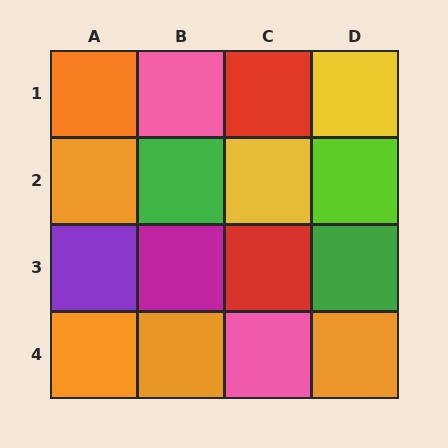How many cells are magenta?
1 cell is magenta.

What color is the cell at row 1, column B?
Pink.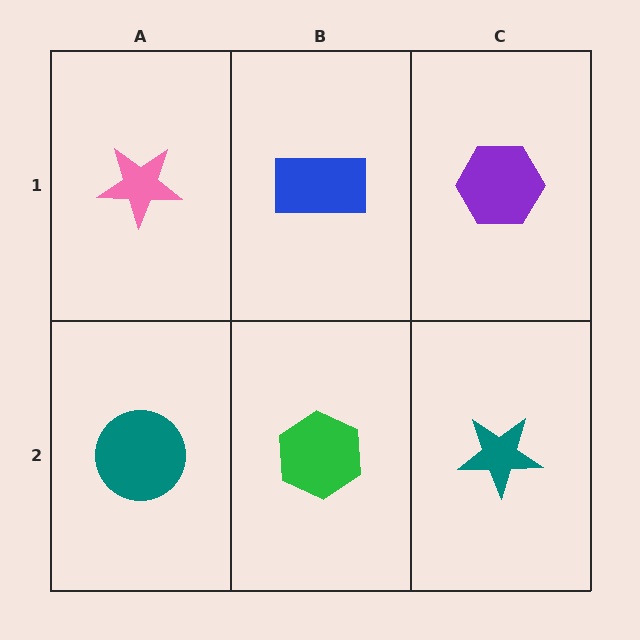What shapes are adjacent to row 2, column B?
A blue rectangle (row 1, column B), a teal circle (row 2, column A), a teal star (row 2, column C).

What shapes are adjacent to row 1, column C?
A teal star (row 2, column C), a blue rectangle (row 1, column B).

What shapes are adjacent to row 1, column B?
A green hexagon (row 2, column B), a pink star (row 1, column A), a purple hexagon (row 1, column C).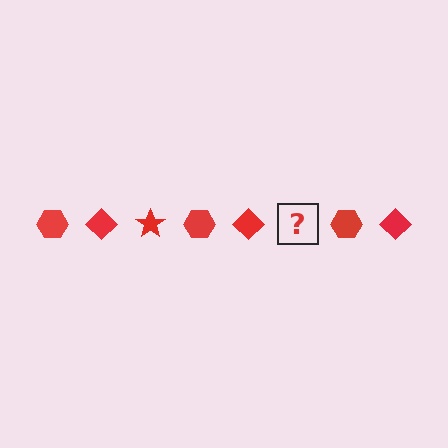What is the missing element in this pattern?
The missing element is a red star.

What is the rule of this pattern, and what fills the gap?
The rule is that the pattern cycles through hexagon, diamond, star shapes in red. The gap should be filled with a red star.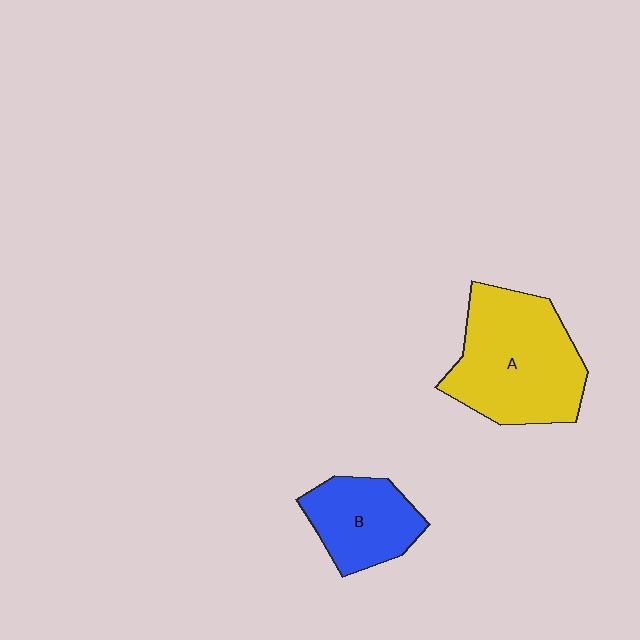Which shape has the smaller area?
Shape B (blue).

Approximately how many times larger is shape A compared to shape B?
Approximately 1.7 times.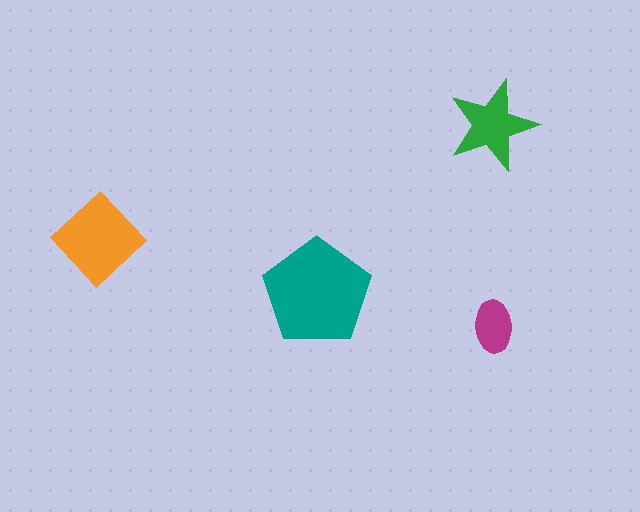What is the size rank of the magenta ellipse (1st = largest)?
4th.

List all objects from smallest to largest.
The magenta ellipse, the green star, the orange diamond, the teal pentagon.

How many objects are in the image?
There are 4 objects in the image.